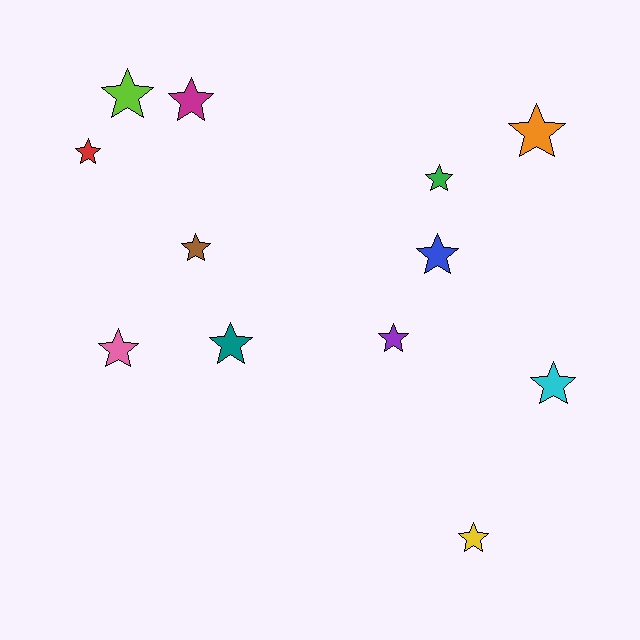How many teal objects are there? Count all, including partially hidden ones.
There is 1 teal object.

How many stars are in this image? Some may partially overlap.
There are 12 stars.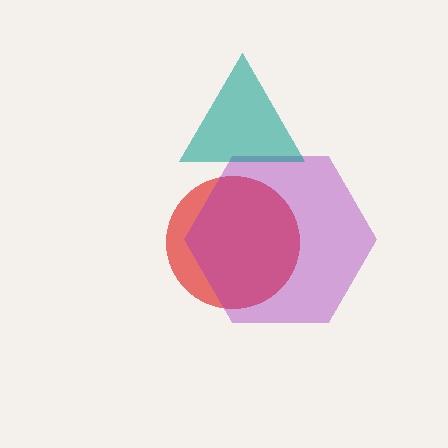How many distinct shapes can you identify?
There are 3 distinct shapes: a red circle, a purple hexagon, a teal triangle.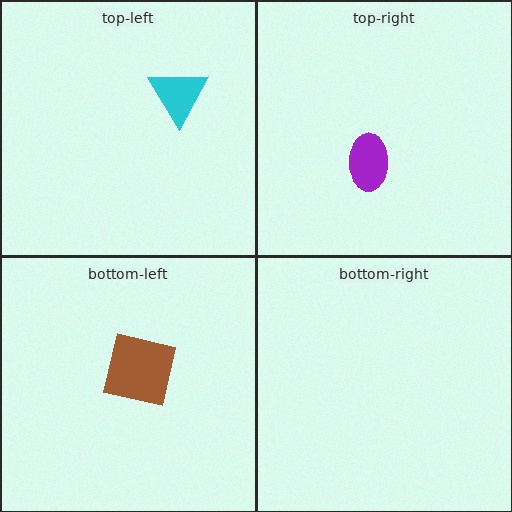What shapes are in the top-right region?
The purple ellipse.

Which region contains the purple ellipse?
The top-right region.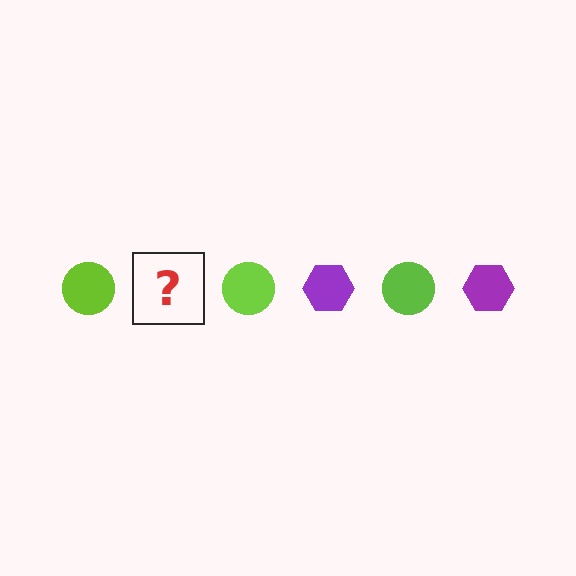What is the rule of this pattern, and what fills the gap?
The rule is that the pattern alternates between lime circle and purple hexagon. The gap should be filled with a purple hexagon.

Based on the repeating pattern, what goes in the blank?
The blank should be a purple hexagon.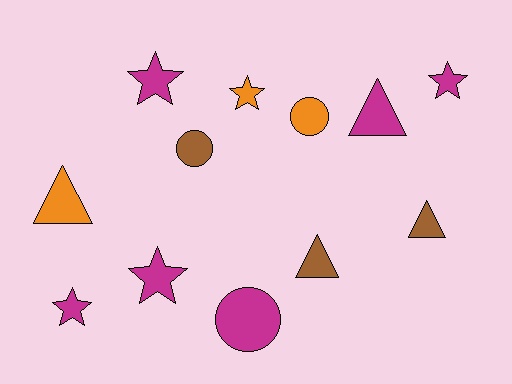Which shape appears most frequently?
Star, with 5 objects.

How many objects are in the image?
There are 12 objects.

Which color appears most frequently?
Magenta, with 6 objects.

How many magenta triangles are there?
There is 1 magenta triangle.